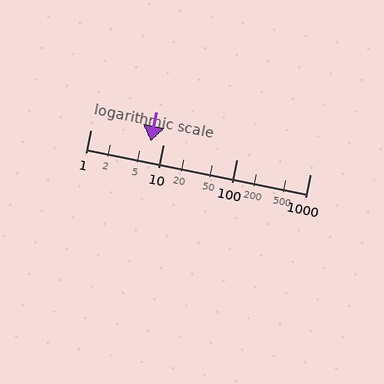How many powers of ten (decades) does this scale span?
The scale spans 3 decades, from 1 to 1000.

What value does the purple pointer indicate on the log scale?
The pointer indicates approximately 6.7.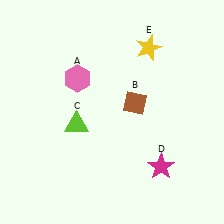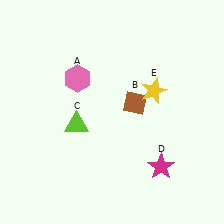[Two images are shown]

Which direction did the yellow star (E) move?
The yellow star (E) moved down.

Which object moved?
The yellow star (E) moved down.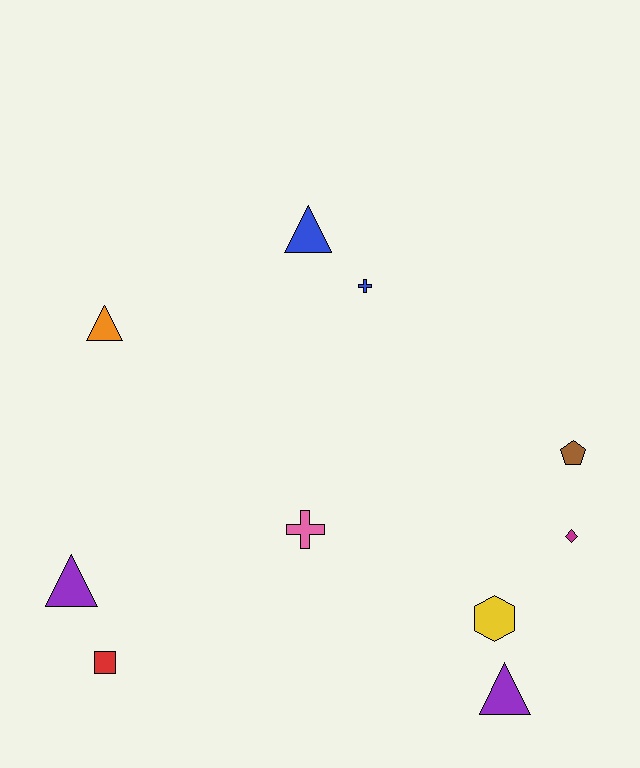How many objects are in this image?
There are 10 objects.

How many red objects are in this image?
There is 1 red object.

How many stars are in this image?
There are no stars.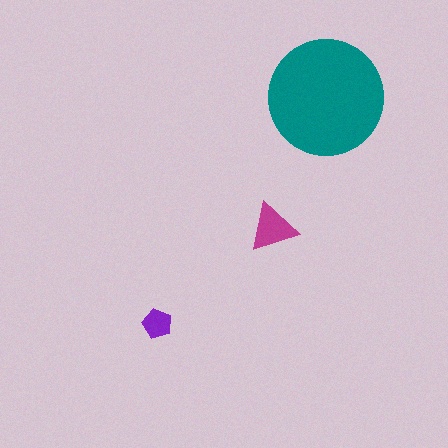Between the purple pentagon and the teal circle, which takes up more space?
The teal circle.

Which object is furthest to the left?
The purple pentagon is leftmost.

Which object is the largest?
The teal circle.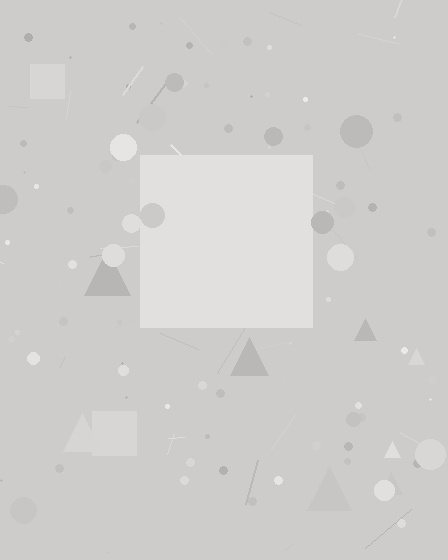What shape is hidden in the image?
A square is hidden in the image.